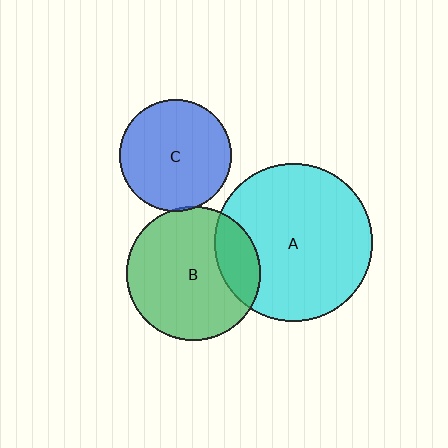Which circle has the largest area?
Circle A (cyan).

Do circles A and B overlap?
Yes.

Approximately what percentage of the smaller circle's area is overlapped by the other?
Approximately 20%.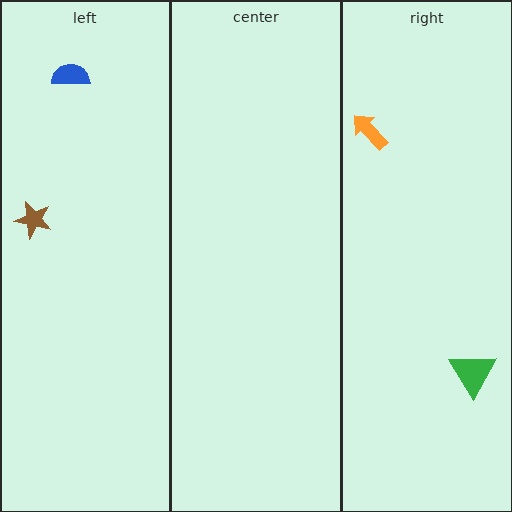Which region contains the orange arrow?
The right region.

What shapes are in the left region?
The blue semicircle, the brown star.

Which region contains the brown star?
The left region.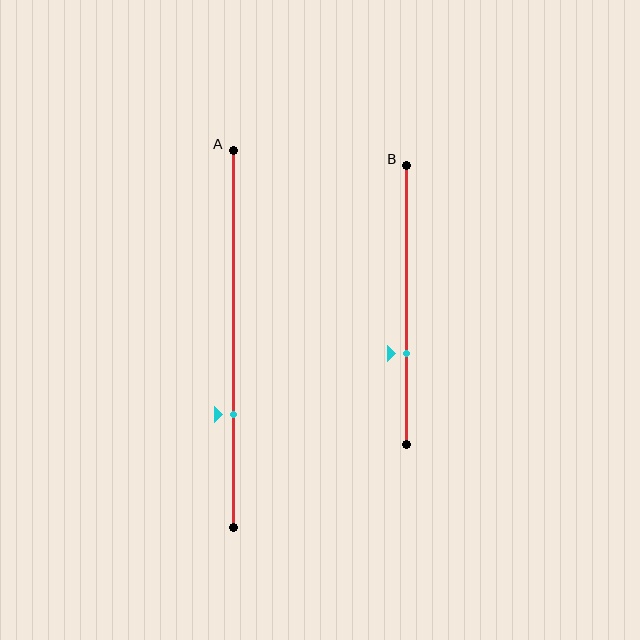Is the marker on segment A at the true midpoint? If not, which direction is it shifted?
No, the marker on segment A is shifted downward by about 20% of the segment length.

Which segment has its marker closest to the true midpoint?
Segment B has its marker closest to the true midpoint.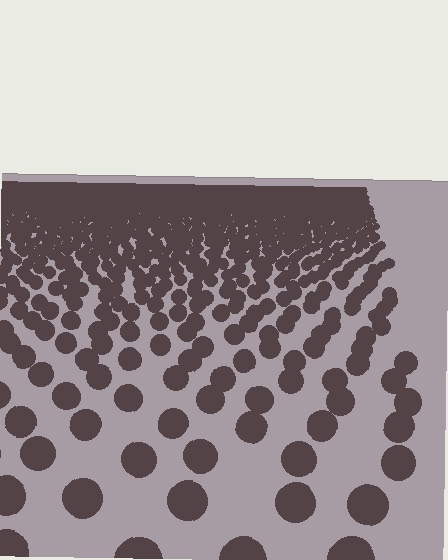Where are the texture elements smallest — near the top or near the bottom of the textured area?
Near the top.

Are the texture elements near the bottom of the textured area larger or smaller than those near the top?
Larger. Near the bottom, elements are closer to the viewer and appear at a bigger on-screen size.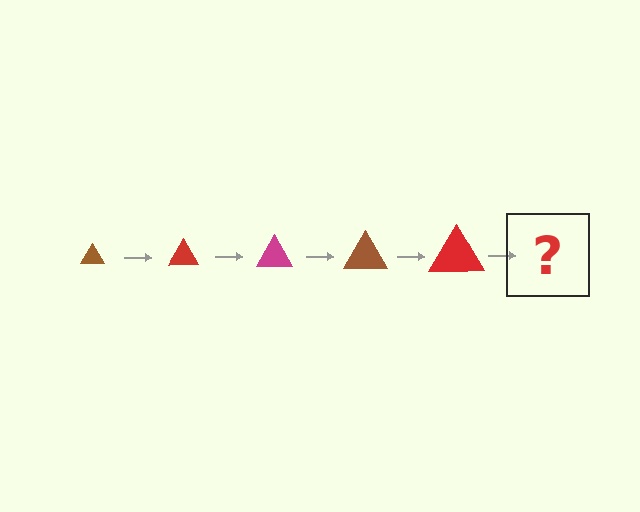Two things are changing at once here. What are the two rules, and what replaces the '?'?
The two rules are that the triangle grows larger each step and the color cycles through brown, red, and magenta. The '?' should be a magenta triangle, larger than the previous one.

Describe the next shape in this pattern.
It should be a magenta triangle, larger than the previous one.